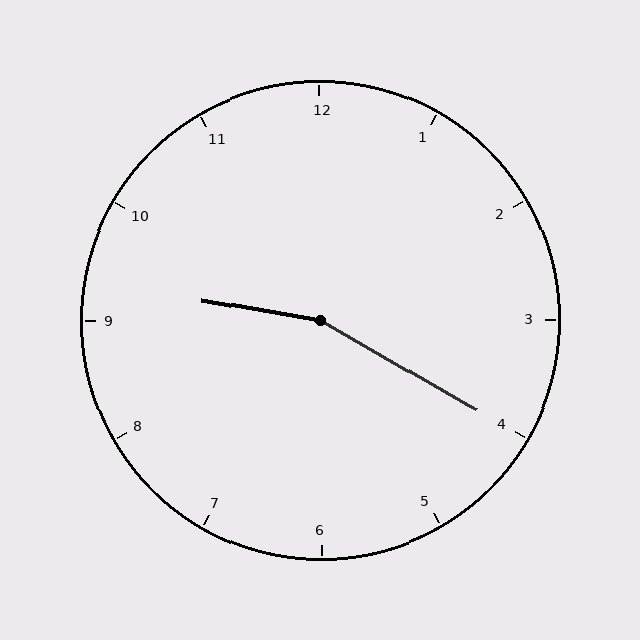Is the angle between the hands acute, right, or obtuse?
It is obtuse.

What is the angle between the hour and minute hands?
Approximately 160 degrees.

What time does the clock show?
9:20.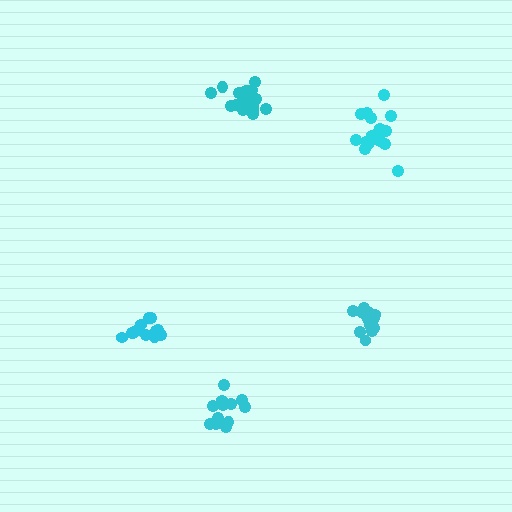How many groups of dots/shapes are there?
There are 5 groups.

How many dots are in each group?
Group 1: 15 dots, Group 2: 17 dots, Group 3: 13 dots, Group 4: 18 dots, Group 5: 12 dots (75 total).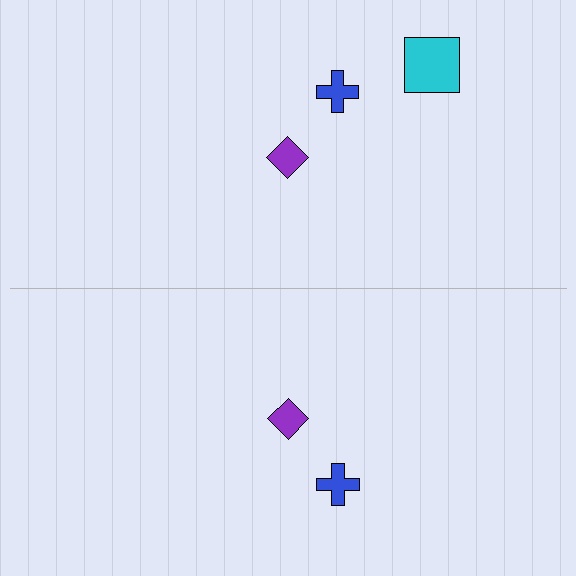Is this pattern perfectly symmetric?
No, the pattern is not perfectly symmetric. A cyan square is missing from the bottom side.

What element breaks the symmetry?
A cyan square is missing from the bottom side.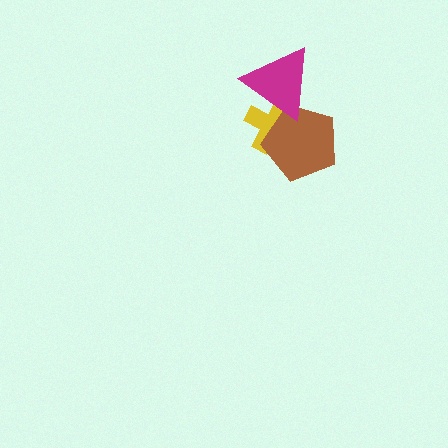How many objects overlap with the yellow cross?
2 objects overlap with the yellow cross.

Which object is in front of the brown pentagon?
The magenta triangle is in front of the brown pentagon.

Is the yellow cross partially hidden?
Yes, it is partially covered by another shape.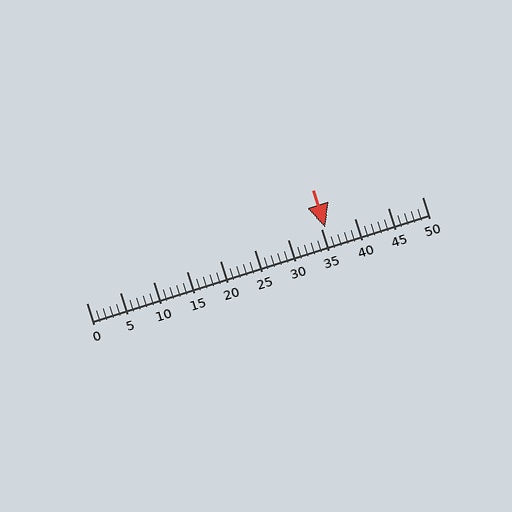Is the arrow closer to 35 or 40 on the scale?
The arrow is closer to 35.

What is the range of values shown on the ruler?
The ruler shows values from 0 to 50.